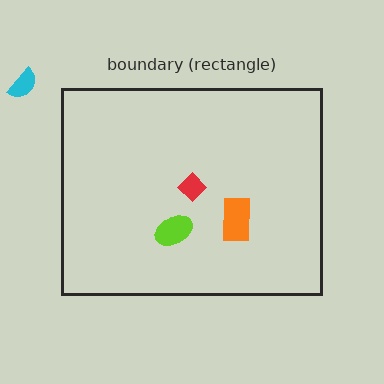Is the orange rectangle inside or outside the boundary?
Inside.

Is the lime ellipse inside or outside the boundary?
Inside.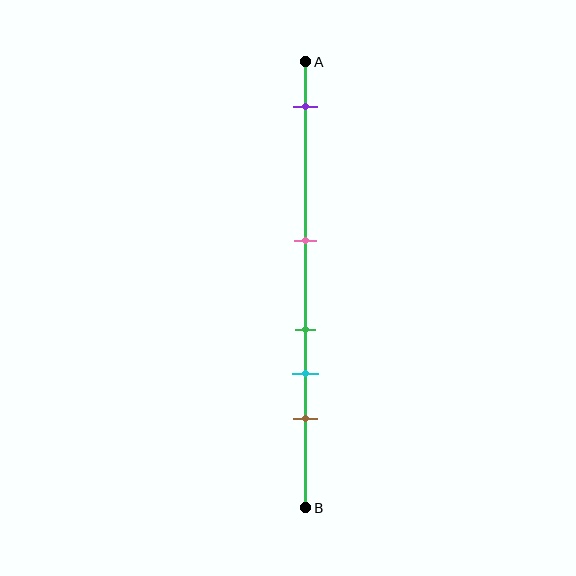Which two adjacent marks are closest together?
The green and cyan marks are the closest adjacent pair.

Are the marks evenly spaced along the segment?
No, the marks are not evenly spaced.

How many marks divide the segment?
There are 5 marks dividing the segment.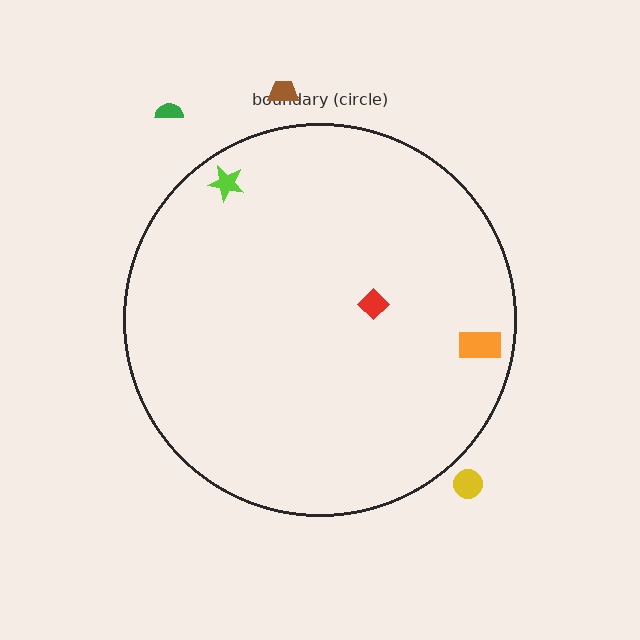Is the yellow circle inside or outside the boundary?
Outside.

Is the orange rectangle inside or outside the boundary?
Inside.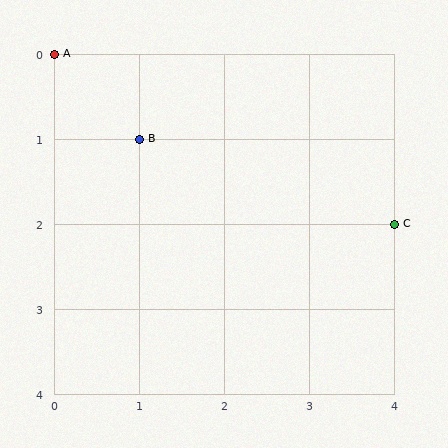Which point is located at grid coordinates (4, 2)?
Point C is at (4, 2).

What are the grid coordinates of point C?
Point C is at grid coordinates (4, 2).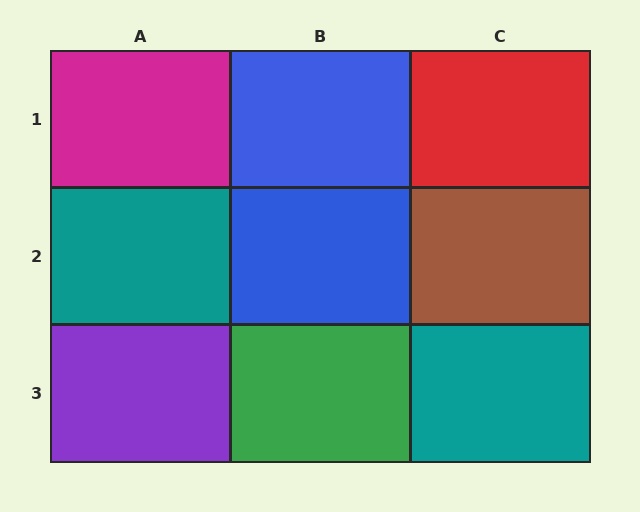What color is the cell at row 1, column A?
Magenta.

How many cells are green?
1 cell is green.